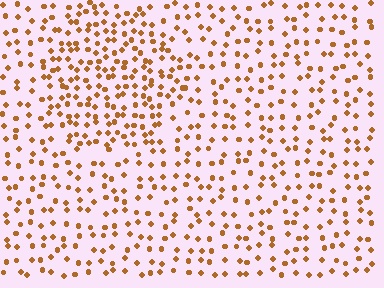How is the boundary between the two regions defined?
The boundary is defined by a change in element density (approximately 1.7x ratio). All elements are the same color, size, and shape.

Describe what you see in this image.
The image contains small brown elements arranged at two different densities. A circle-shaped region is visible where the elements are more densely packed than the surrounding area.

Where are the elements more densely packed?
The elements are more densely packed inside the circle boundary.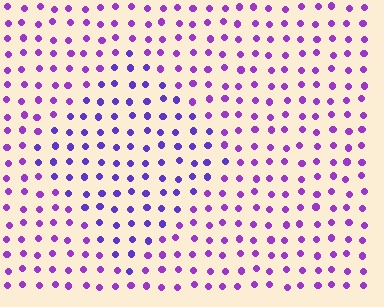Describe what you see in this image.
The image is filled with small purple elements in a uniform arrangement. A diamond-shaped region is visible where the elements are tinted to a slightly different hue, forming a subtle color boundary.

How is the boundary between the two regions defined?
The boundary is defined purely by a slight shift in hue (about 26 degrees). Spacing, size, and orientation are identical on both sides.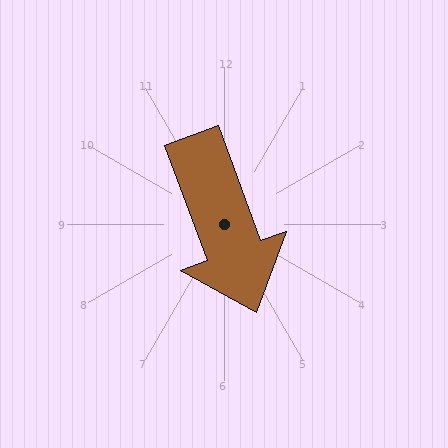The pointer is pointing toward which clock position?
Roughly 5 o'clock.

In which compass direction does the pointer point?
South.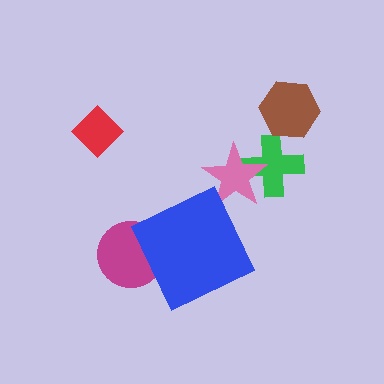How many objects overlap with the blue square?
1 object overlaps with the blue square.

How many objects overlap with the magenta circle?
1 object overlaps with the magenta circle.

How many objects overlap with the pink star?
1 object overlaps with the pink star.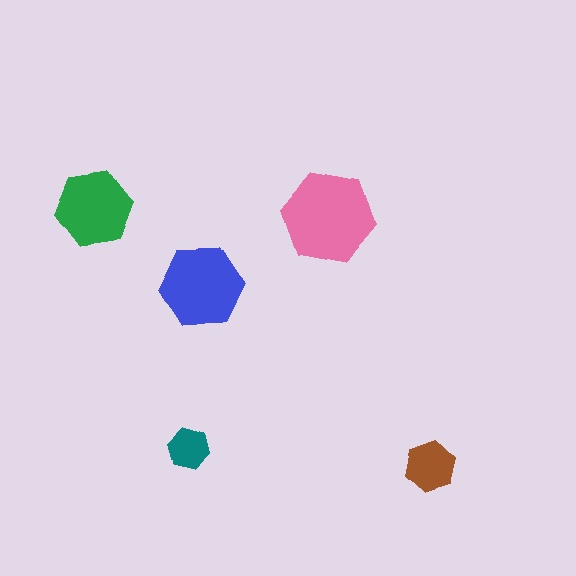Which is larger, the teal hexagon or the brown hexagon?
The brown one.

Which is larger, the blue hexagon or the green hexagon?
The blue one.